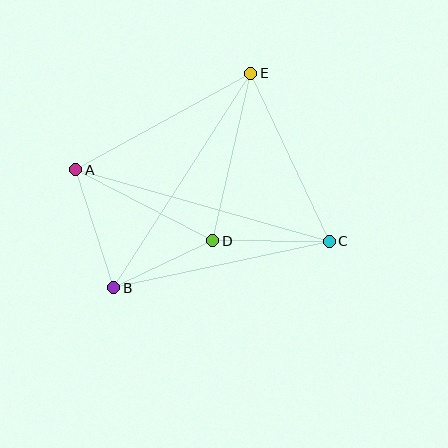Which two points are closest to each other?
Points B and D are closest to each other.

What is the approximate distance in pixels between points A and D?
The distance between A and D is approximately 154 pixels.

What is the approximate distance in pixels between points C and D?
The distance between C and D is approximately 117 pixels.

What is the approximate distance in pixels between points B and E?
The distance between B and E is approximately 255 pixels.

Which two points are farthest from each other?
Points A and C are farthest from each other.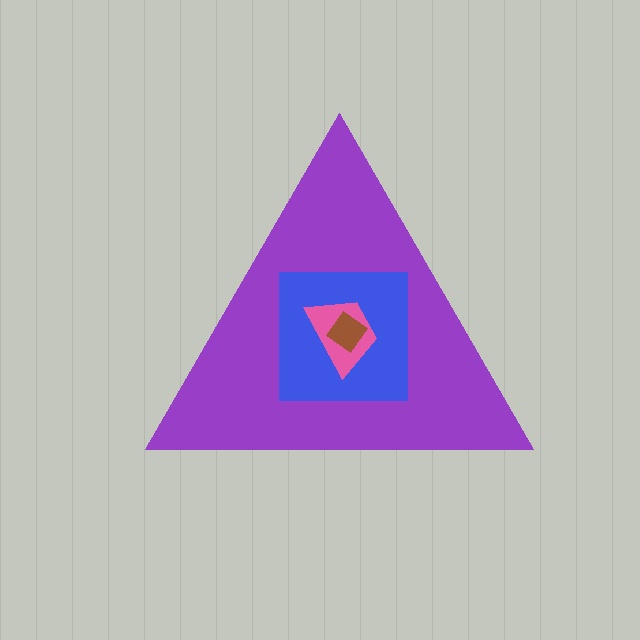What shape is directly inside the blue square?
The pink trapezoid.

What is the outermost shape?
The purple triangle.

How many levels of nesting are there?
4.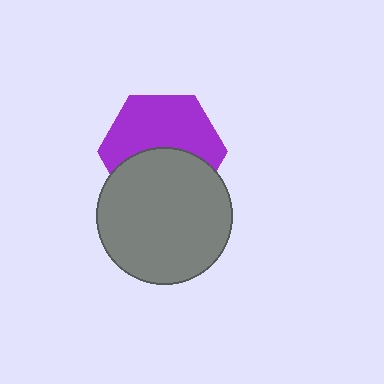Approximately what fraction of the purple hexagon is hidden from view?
Roughly 45% of the purple hexagon is hidden behind the gray circle.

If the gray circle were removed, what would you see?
You would see the complete purple hexagon.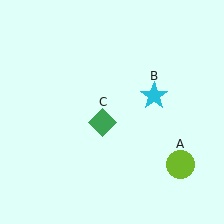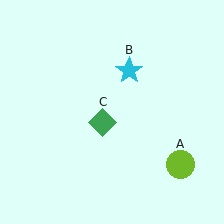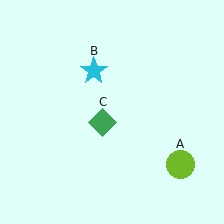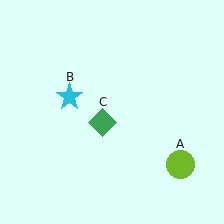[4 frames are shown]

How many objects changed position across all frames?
1 object changed position: cyan star (object B).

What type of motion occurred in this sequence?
The cyan star (object B) rotated counterclockwise around the center of the scene.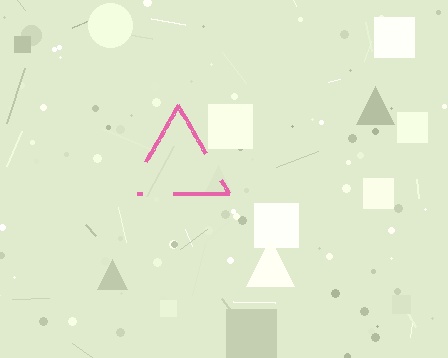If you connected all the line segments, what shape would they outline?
They would outline a triangle.